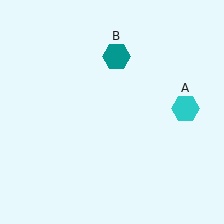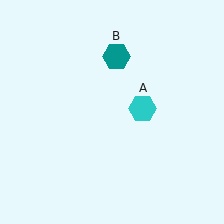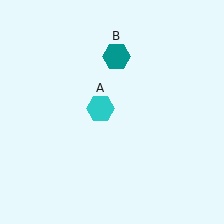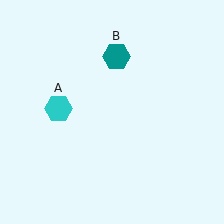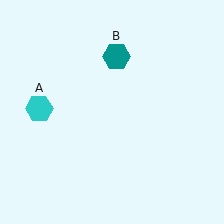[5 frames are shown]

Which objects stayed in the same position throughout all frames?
Teal hexagon (object B) remained stationary.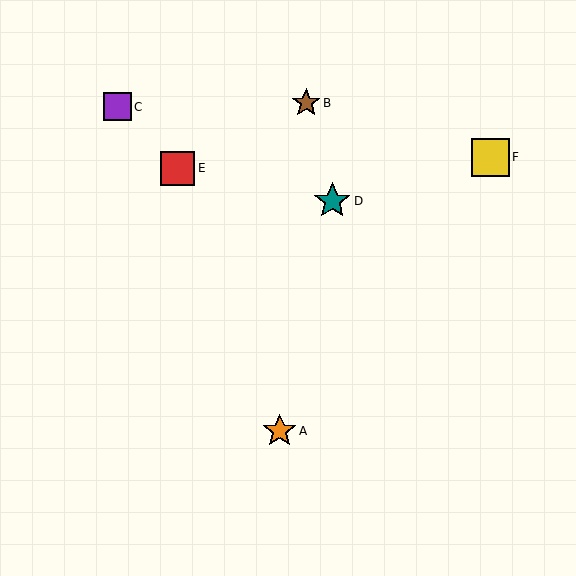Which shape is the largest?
The yellow square (labeled F) is the largest.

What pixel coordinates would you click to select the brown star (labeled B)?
Click at (306, 103) to select the brown star B.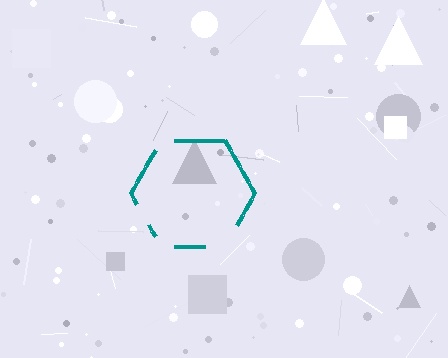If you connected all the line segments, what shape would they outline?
They would outline a hexagon.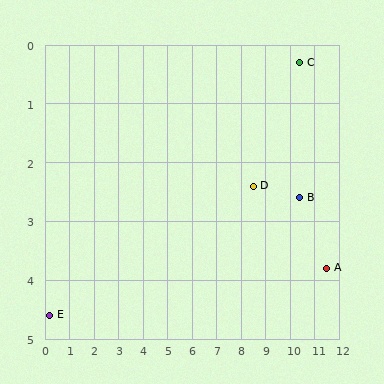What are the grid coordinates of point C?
Point C is at approximately (10.4, 0.3).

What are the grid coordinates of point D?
Point D is at approximately (8.5, 2.4).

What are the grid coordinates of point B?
Point B is at approximately (10.4, 2.6).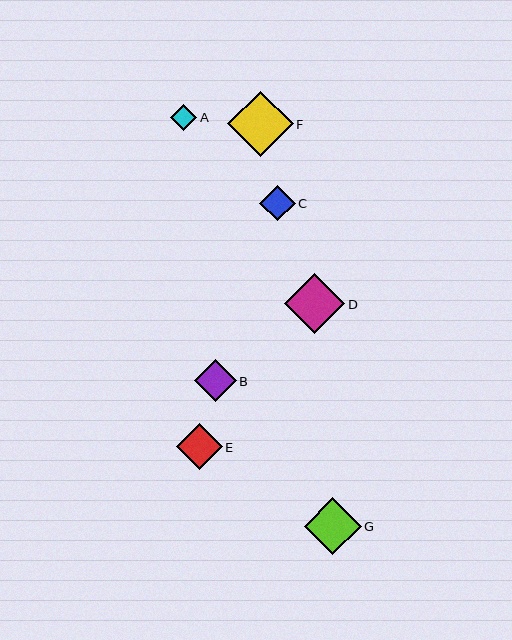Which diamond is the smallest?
Diamond A is the smallest with a size of approximately 26 pixels.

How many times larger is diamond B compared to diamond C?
Diamond B is approximately 1.2 times the size of diamond C.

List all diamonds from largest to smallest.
From largest to smallest: F, D, G, E, B, C, A.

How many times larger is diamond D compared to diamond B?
Diamond D is approximately 1.4 times the size of diamond B.